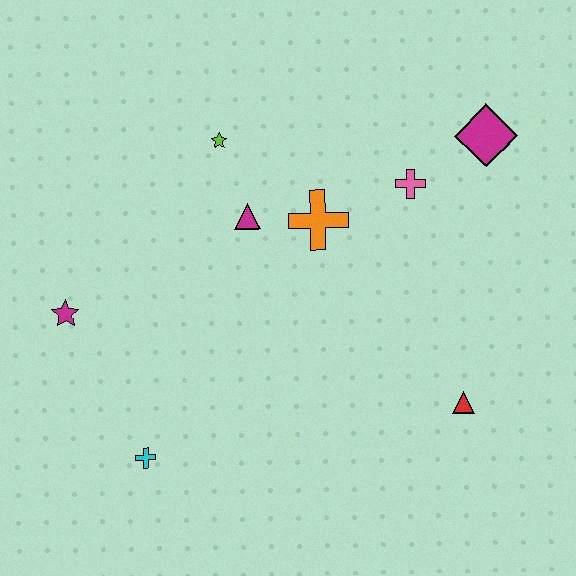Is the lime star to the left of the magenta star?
No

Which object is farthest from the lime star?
The red triangle is farthest from the lime star.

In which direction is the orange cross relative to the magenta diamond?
The orange cross is to the left of the magenta diamond.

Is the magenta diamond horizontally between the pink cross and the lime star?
No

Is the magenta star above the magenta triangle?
No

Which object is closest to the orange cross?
The magenta triangle is closest to the orange cross.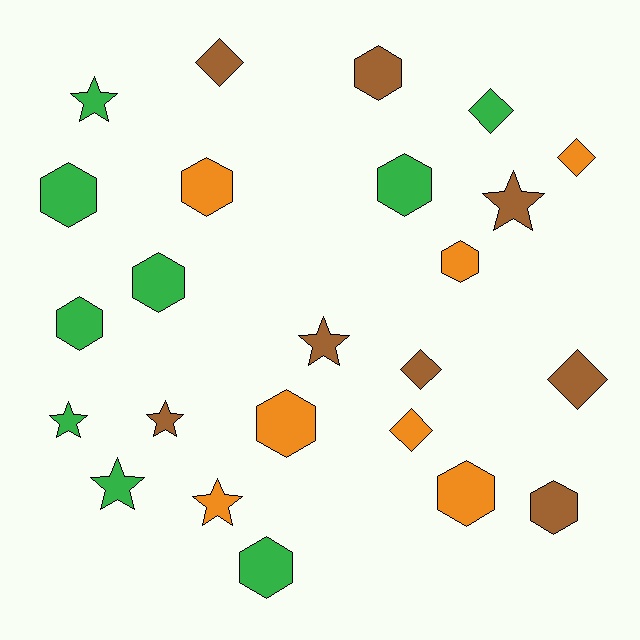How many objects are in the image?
There are 24 objects.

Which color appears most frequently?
Green, with 9 objects.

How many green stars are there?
There are 3 green stars.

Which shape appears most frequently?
Hexagon, with 11 objects.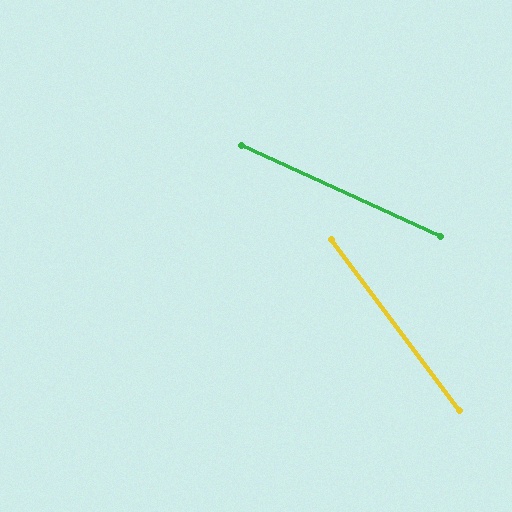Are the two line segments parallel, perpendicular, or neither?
Neither parallel nor perpendicular — they differ by about 29°.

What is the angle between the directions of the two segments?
Approximately 29 degrees.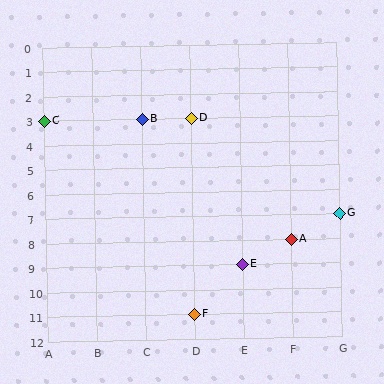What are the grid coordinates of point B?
Point B is at grid coordinates (C, 3).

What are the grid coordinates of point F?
Point F is at grid coordinates (D, 11).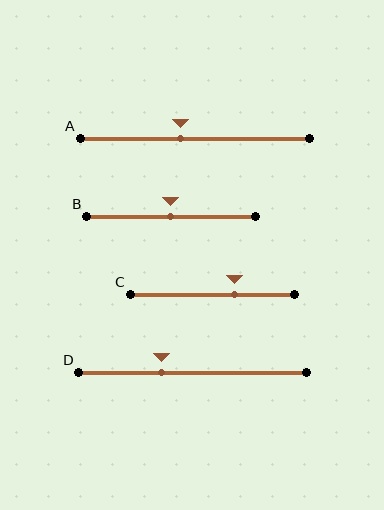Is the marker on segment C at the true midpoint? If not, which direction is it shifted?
No, the marker on segment C is shifted to the right by about 14% of the segment length.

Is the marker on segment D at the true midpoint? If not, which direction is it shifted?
No, the marker on segment D is shifted to the left by about 14% of the segment length.